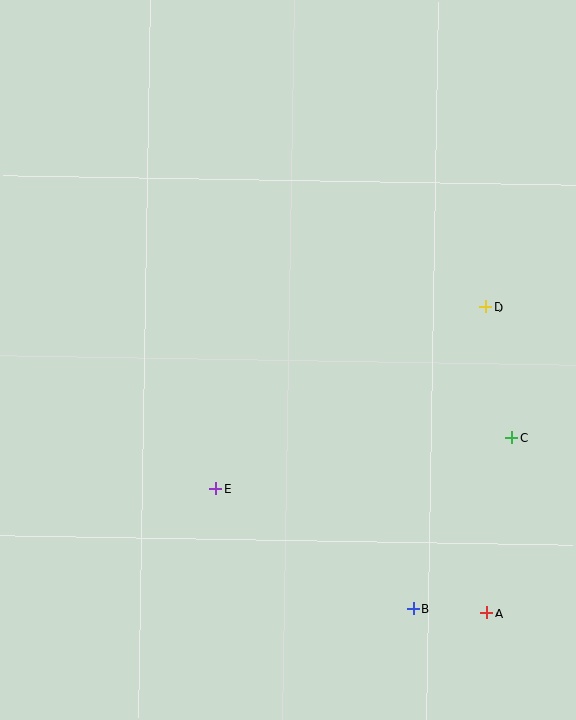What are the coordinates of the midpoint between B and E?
The midpoint between B and E is at (314, 549).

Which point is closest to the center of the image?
Point E at (216, 488) is closest to the center.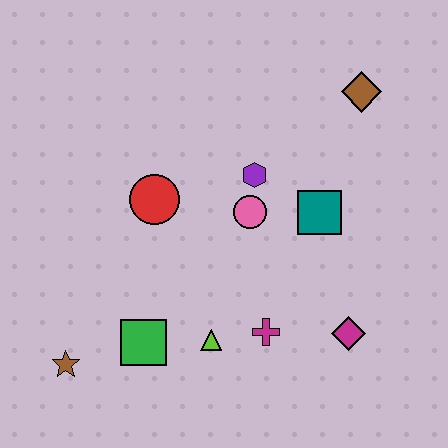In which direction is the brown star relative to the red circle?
The brown star is below the red circle.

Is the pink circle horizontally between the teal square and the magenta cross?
No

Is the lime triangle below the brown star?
No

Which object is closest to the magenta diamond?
The magenta cross is closest to the magenta diamond.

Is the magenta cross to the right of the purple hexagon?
Yes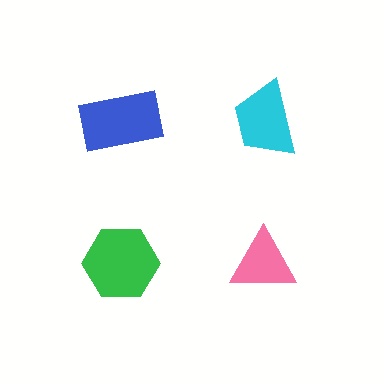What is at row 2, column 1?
A green hexagon.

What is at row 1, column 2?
A cyan trapezoid.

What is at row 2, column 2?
A pink triangle.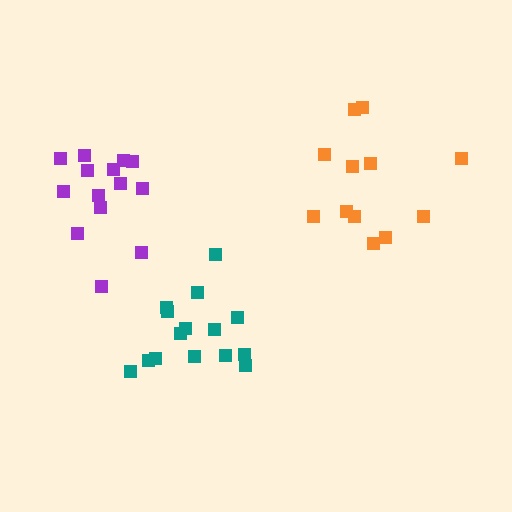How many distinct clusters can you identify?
There are 3 distinct clusters.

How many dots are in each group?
Group 1: 14 dots, Group 2: 15 dots, Group 3: 12 dots (41 total).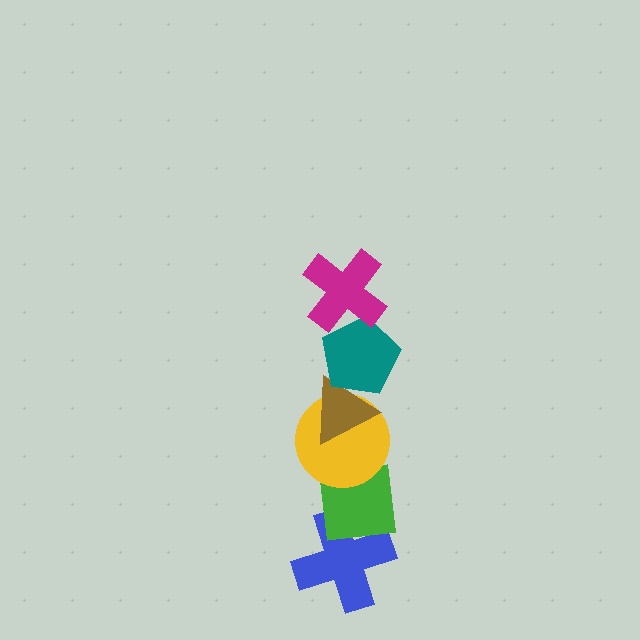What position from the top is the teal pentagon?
The teal pentagon is 2nd from the top.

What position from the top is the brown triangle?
The brown triangle is 3rd from the top.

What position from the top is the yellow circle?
The yellow circle is 4th from the top.